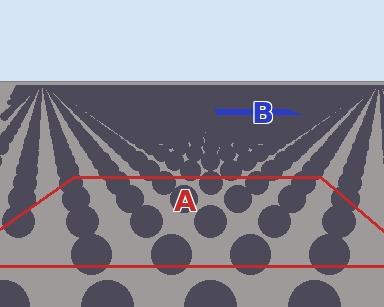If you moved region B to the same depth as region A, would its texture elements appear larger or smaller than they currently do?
They would appear larger. At a closer depth, the same texture elements are projected at a bigger on-screen size.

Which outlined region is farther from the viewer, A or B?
Region B is farther from the viewer — the texture elements inside it appear smaller and more densely packed.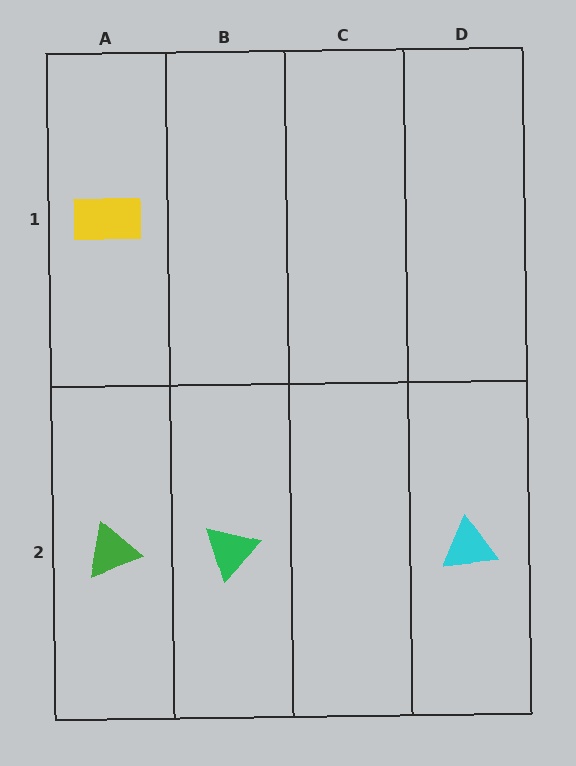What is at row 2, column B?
A green triangle.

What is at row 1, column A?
A yellow rectangle.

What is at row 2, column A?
A green triangle.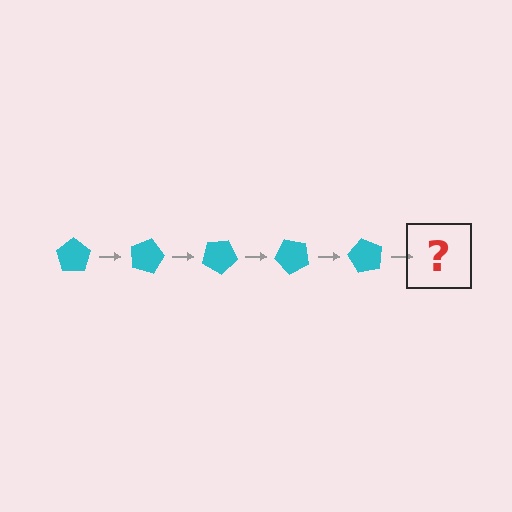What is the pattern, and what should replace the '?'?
The pattern is that the pentagon rotates 15 degrees each step. The '?' should be a cyan pentagon rotated 75 degrees.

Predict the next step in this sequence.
The next step is a cyan pentagon rotated 75 degrees.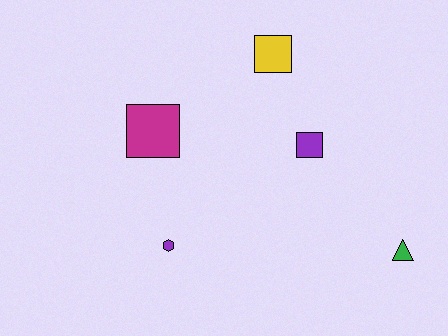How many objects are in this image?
There are 5 objects.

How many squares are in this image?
There are 3 squares.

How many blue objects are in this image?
There are no blue objects.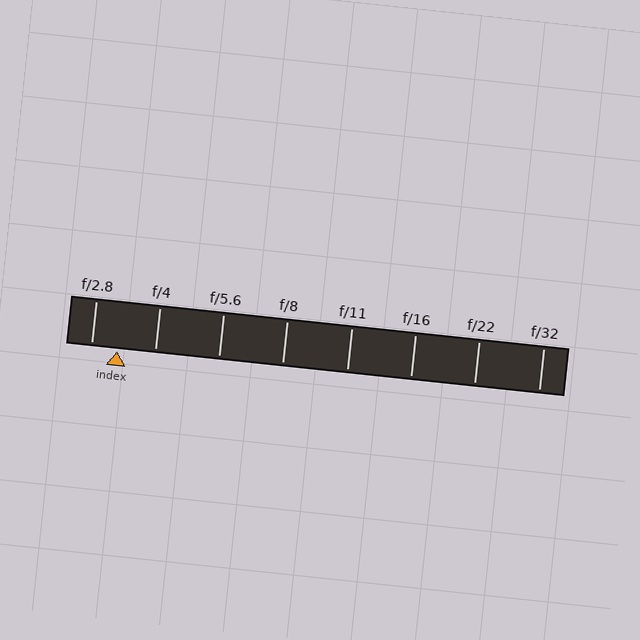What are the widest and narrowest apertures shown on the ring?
The widest aperture shown is f/2.8 and the narrowest is f/32.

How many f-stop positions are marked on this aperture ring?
There are 8 f-stop positions marked.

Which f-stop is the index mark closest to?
The index mark is closest to f/2.8.